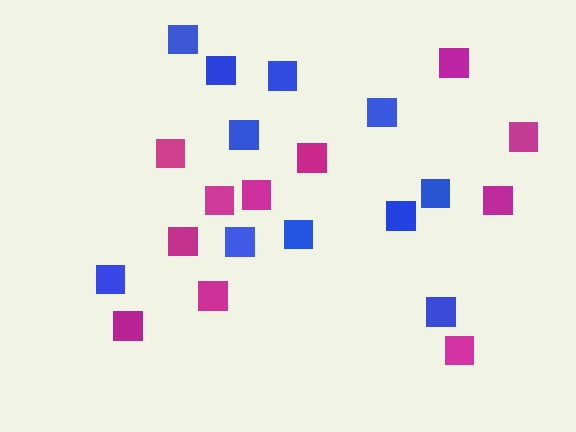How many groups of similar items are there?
There are 2 groups: one group of blue squares (11) and one group of magenta squares (11).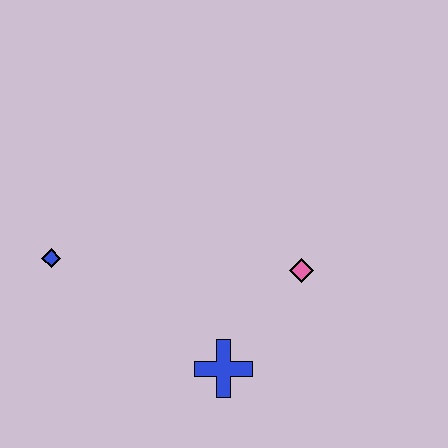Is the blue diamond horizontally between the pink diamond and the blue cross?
No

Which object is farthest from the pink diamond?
The blue diamond is farthest from the pink diamond.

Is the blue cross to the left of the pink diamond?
Yes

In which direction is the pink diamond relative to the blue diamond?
The pink diamond is to the right of the blue diamond.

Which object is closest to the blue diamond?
The blue cross is closest to the blue diamond.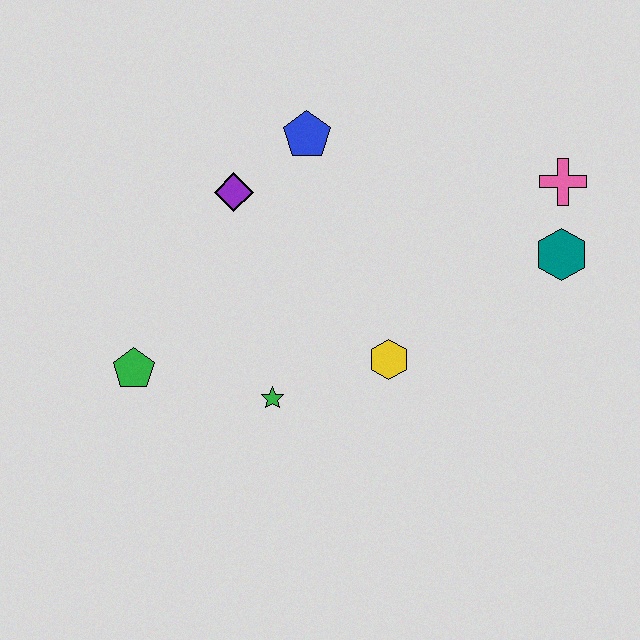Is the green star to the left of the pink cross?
Yes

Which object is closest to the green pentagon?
The green star is closest to the green pentagon.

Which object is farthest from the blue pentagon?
The green pentagon is farthest from the blue pentagon.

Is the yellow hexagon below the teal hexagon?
Yes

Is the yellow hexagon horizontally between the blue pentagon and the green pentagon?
No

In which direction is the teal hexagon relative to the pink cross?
The teal hexagon is below the pink cross.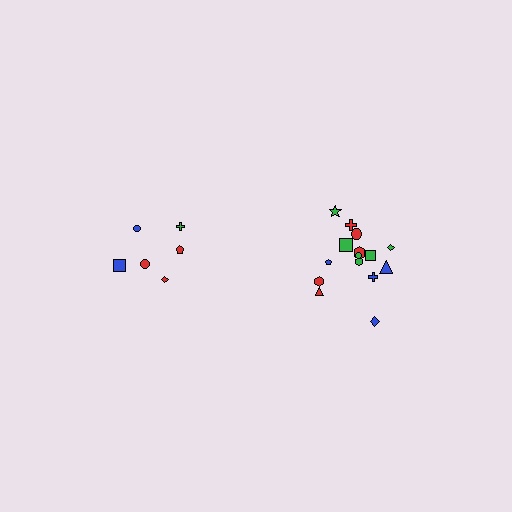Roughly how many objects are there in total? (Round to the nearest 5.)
Roughly 20 objects in total.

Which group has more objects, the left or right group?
The right group.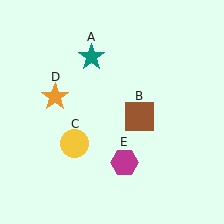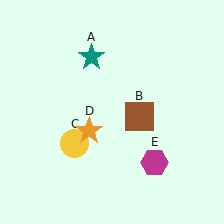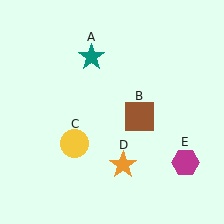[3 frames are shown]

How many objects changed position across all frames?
2 objects changed position: orange star (object D), magenta hexagon (object E).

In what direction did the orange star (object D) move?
The orange star (object D) moved down and to the right.